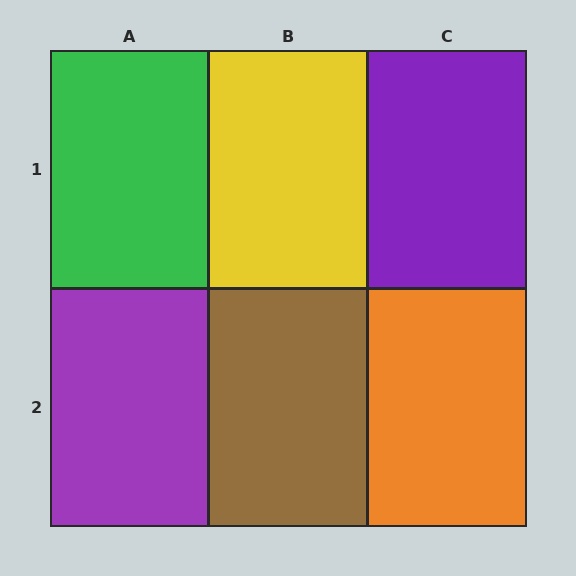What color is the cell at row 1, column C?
Purple.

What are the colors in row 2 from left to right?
Purple, brown, orange.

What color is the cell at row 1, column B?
Yellow.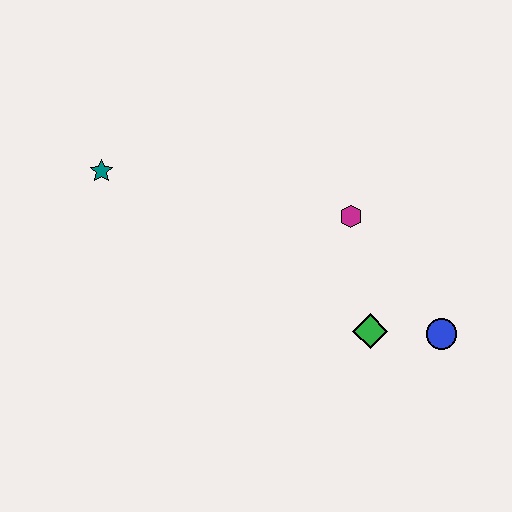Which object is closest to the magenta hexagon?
The green diamond is closest to the magenta hexagon.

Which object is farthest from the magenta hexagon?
The teal star is farthest from the magenta hexagon.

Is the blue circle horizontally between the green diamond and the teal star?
No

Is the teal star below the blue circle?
No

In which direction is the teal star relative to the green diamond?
The teal star is to the left of the green diamond.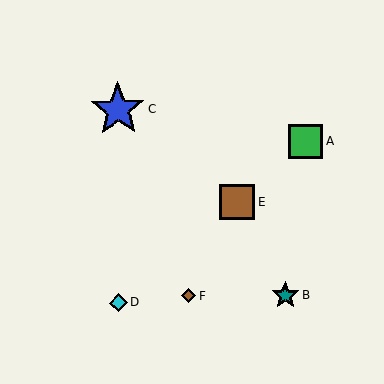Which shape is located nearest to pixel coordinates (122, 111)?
The blue star (labeled C) at (118, 109) is nearest to that location.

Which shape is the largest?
The blue star (labeled C) is the largest.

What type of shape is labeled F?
Shape F is a brown diamond.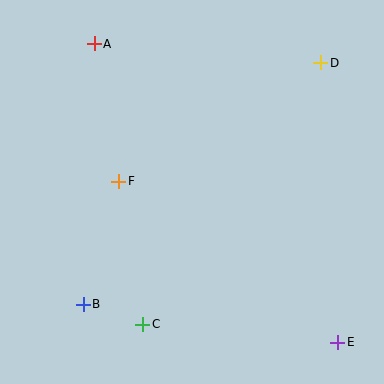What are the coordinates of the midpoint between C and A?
The midpoint between C and A is at (118, 184).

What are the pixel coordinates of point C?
Point C is at (143, 324).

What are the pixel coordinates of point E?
Point E is at (338, 342).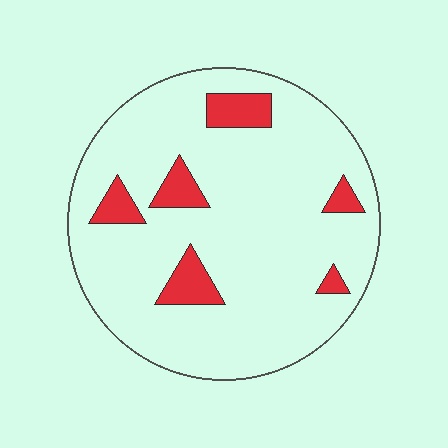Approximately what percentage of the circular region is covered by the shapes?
Approximately 10%.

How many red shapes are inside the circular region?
6.